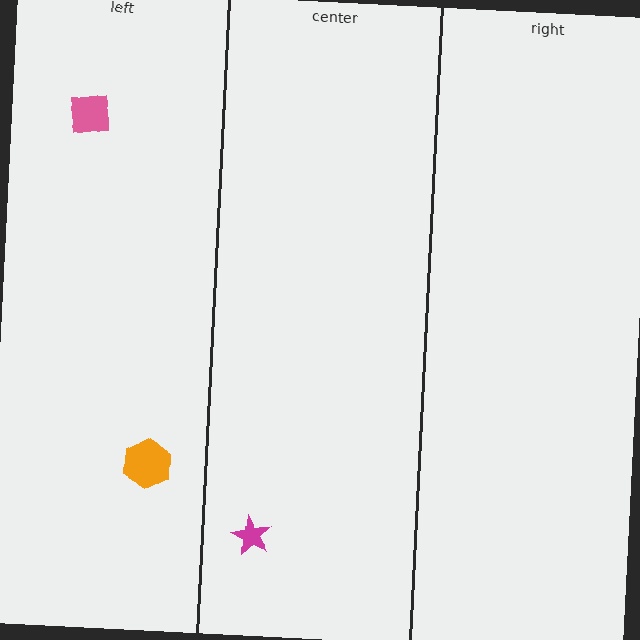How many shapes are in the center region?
1.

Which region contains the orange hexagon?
The left region.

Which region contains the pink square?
The left region.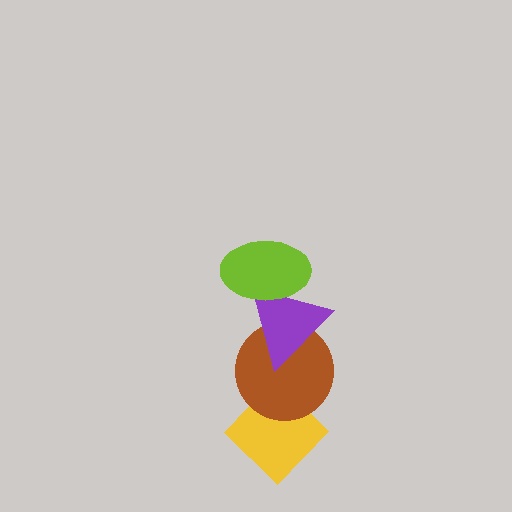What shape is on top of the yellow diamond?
The brown circle is on top of the yellow diamond.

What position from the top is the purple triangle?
The purple triangle is 2nd from the top.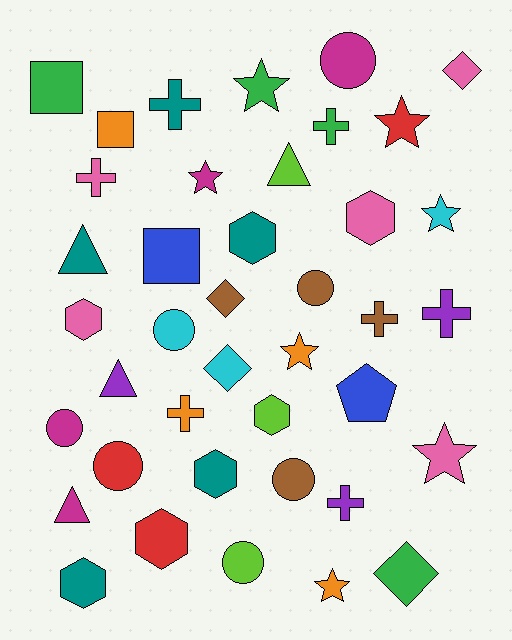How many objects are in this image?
There are 40 objects.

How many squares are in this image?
There are 3 squares.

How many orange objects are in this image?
There are 4 orange objects.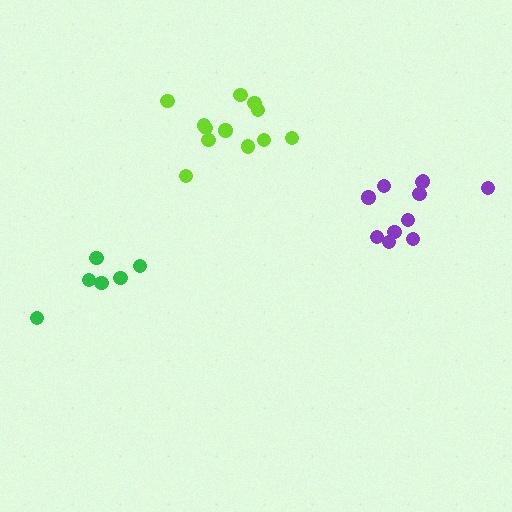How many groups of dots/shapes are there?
There are 3 groups.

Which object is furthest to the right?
The purple cluster is rightmost.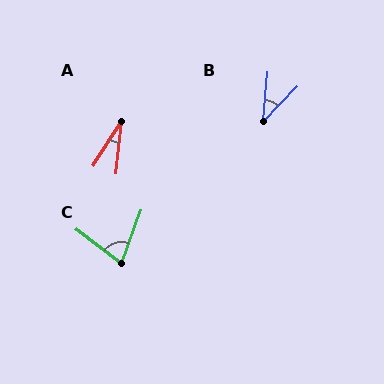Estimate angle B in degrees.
Approximately 40 degrees.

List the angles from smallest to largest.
A (27°), B (40°), C (73°).